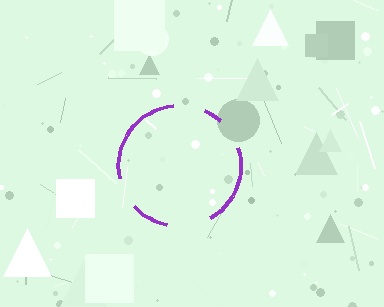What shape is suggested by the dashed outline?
The dashed outline suggests a circle.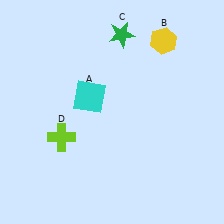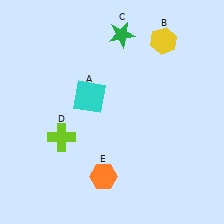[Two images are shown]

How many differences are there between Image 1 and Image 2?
There is 1 difference between the two images.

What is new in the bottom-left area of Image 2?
An orange hexagon (E) was added in the bottom-left area of Image 2.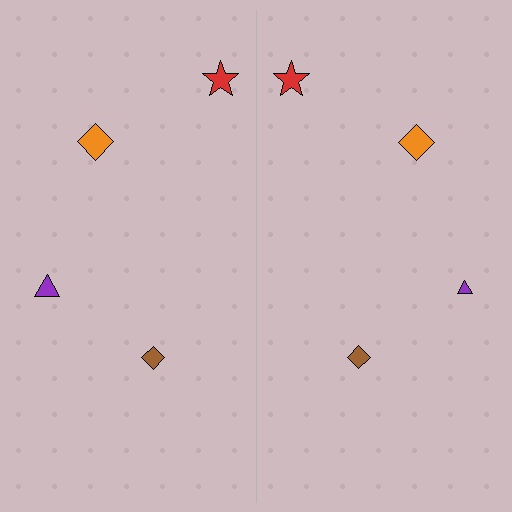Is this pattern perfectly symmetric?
No, the pattern is not perfectly symmetric. The purple triangle on the right side has a different size than its mirror counterpart.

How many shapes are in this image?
There are 8 shapes in this image.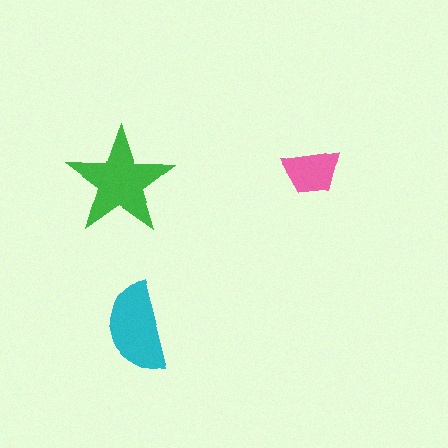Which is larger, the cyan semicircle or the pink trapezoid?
The cyan semicircle.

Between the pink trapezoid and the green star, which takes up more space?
The green star.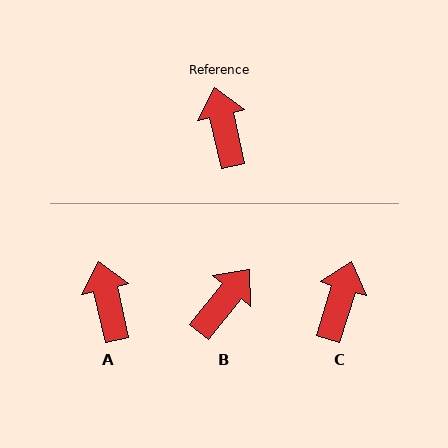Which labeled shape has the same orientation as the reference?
A.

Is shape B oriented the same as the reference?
No, it is off by about 52 degrees.